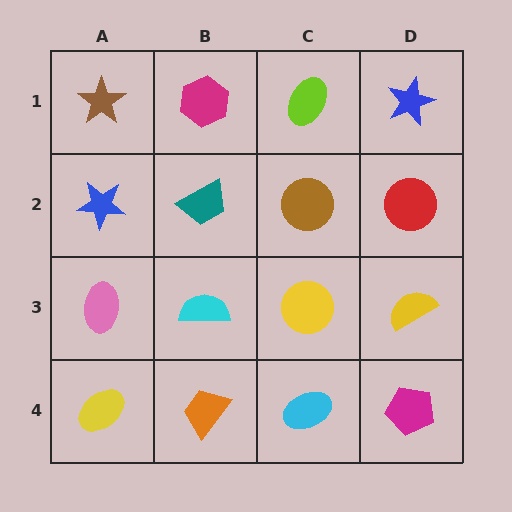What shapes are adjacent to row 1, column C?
A brown circle (row 2, column C), a magenta hexagon (row 1, column B), a blue star (row 1, column D).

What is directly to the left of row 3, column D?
A yellow circle.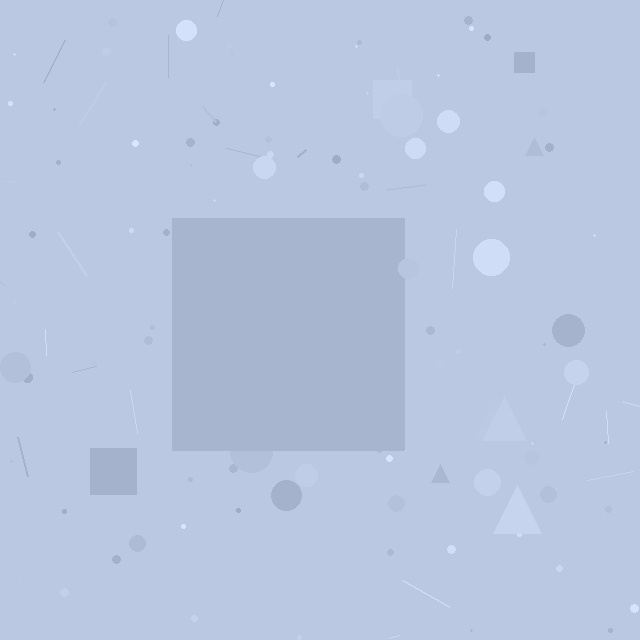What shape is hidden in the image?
A square is hidden in the image.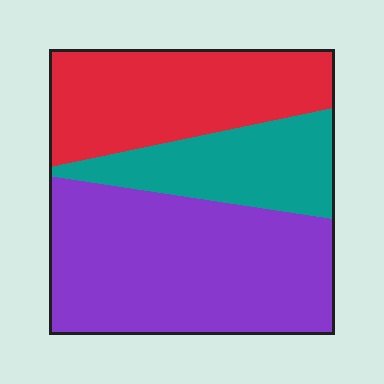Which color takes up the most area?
Purple, at roughly 50%.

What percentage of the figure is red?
Red takes up between a quarter and a half of the figure.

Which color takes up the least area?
Teal, at roughly 20%.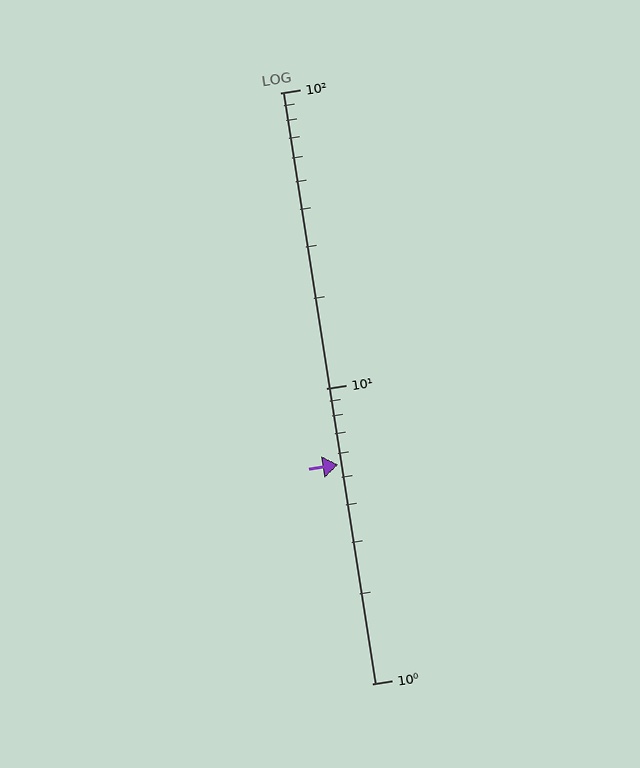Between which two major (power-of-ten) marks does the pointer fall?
The pointer is between 1 and 10.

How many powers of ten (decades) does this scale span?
The scale spans 2 decades, from 1 to 100.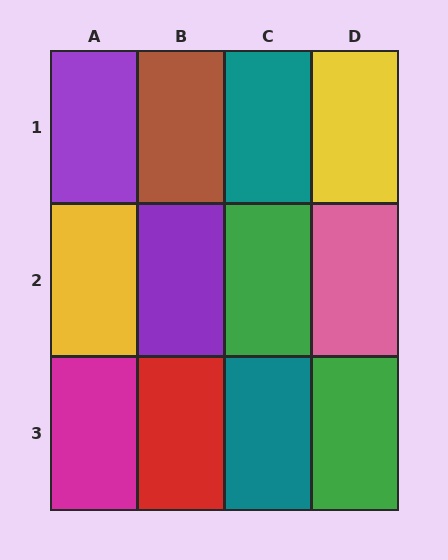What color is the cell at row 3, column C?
Teal.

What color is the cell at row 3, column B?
Red.